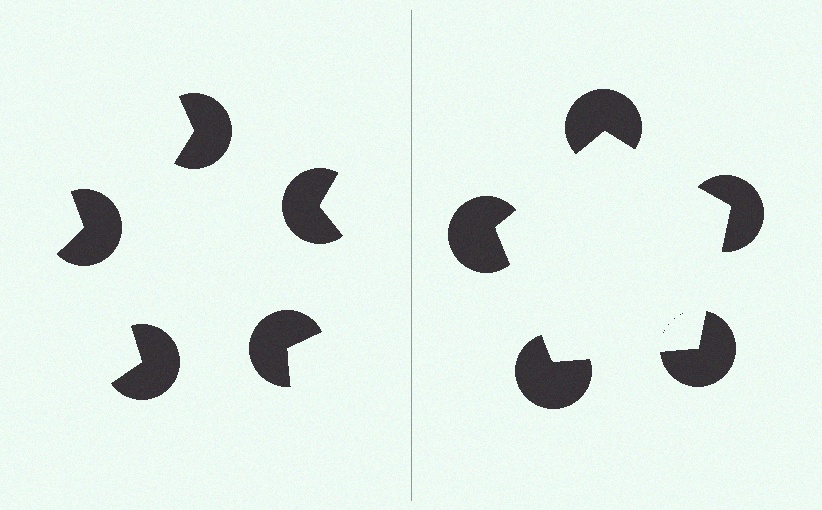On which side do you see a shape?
An illusory pentagon appears on the right side. On the left side the wedge cuts are rotated, so no coherent shape forms.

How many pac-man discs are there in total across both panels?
10 — 5 on each side.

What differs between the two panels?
The pac-man discs are positioned identically on both sides; only the wedge orientations differ. On the right they align to a pentagon; on the left they are misaligned.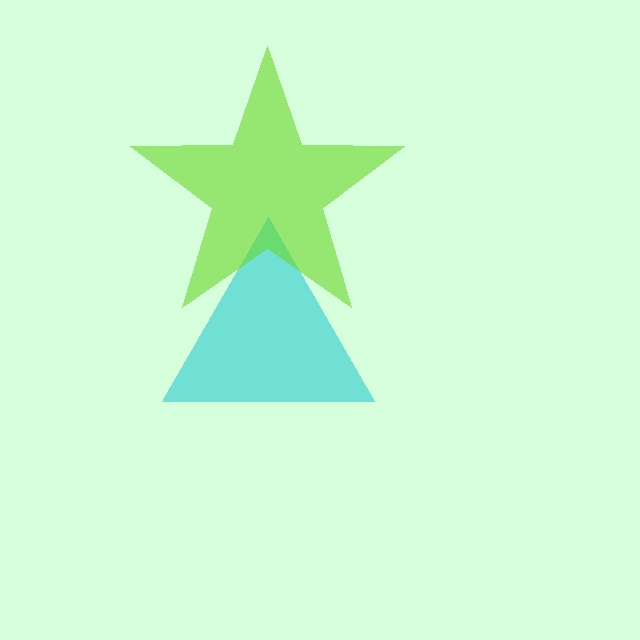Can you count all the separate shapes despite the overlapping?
Yes, there are 2 separate shapes.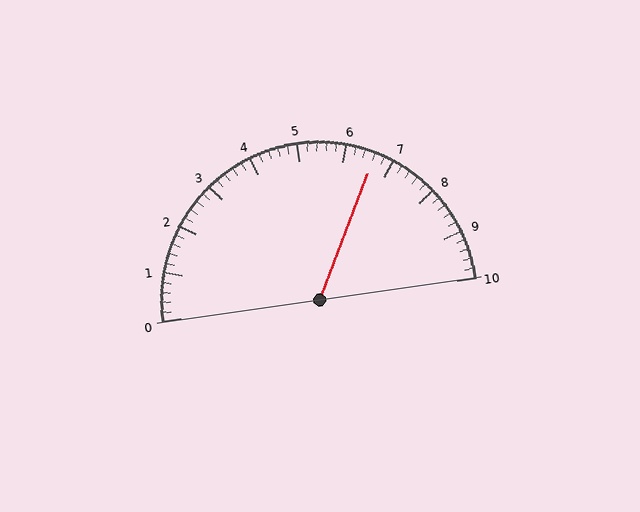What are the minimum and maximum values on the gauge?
The gauge ranges from 0 to 10.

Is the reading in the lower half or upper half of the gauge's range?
The reading is in the upper half of the range (0 to 10).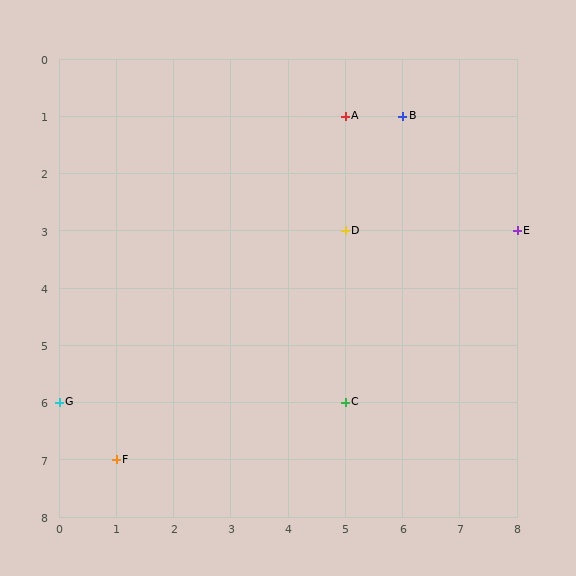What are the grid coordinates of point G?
Point G is at grid coordinates (0, 6).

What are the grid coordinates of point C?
Point C is at grid coordinates (5, 6).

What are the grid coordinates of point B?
Point B is at grid coordinates (6, 1).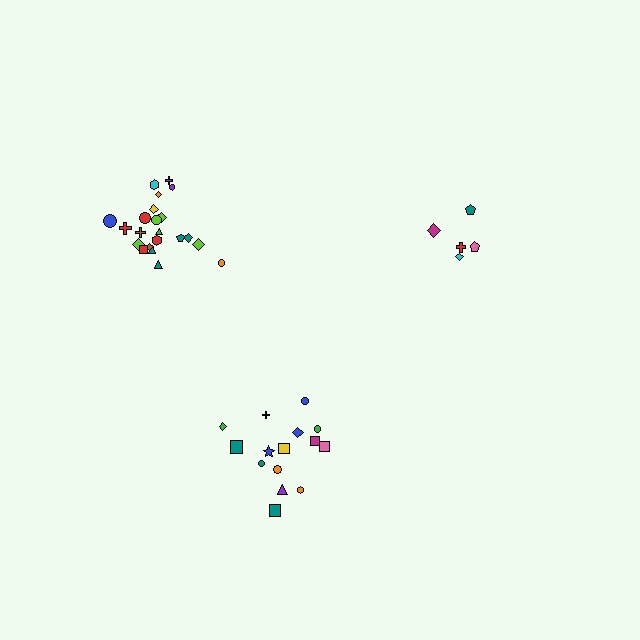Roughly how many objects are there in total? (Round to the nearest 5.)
Roughly 40 objects in total.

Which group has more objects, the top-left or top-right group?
The top-left group.